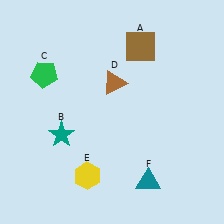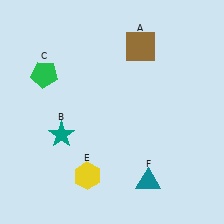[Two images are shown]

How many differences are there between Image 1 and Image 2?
There is 1 difference between the two images.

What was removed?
The brown triangle (D) was removed in Image 2.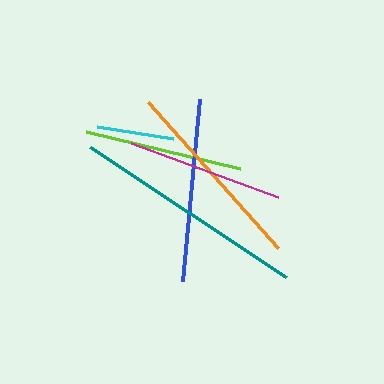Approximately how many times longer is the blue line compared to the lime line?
The blue line is approximately 1.2 times the length of the lime line.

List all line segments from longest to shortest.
From longest to shortest: teal, orange, blue, lime, magenta, cyan.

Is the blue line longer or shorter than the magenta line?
The blue line is longer than the magenta line.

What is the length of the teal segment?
The teal segment is approximately 236 pixels long.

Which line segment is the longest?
The teal line is the longest at approximately 236 pixels.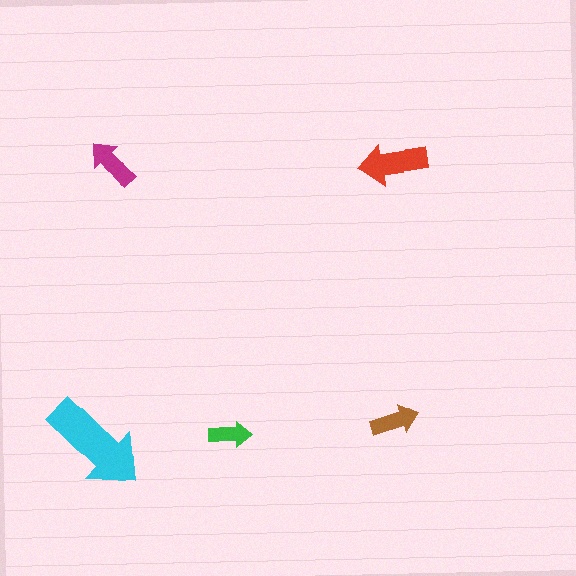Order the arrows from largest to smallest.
the cyan one, the red one, the magenta one, the brown one, the green one.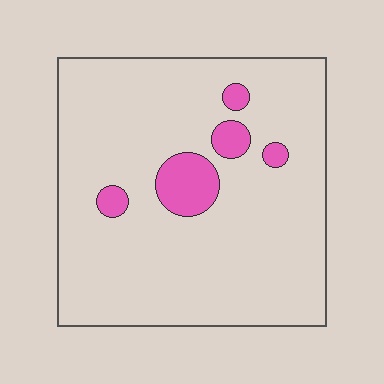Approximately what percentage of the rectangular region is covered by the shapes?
Approximately 10%.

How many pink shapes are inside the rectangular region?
5.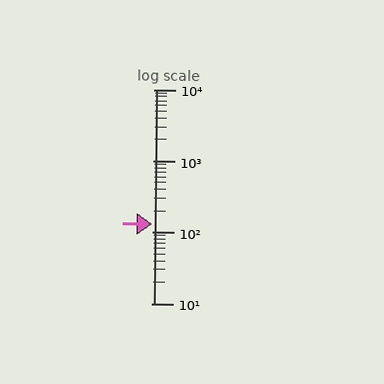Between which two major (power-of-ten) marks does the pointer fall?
The pointer is between 100 and 1000.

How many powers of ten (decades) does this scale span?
The scale spans 3 decades, from 10 to 10000.